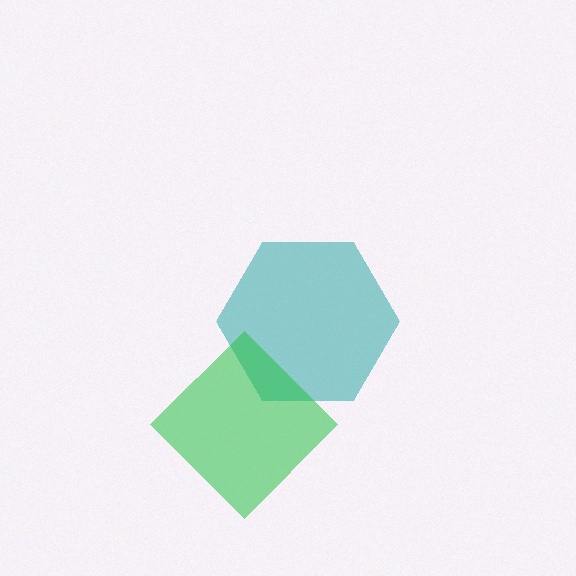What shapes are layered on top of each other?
The layered shapes are: a teal hexagon, a green diamond.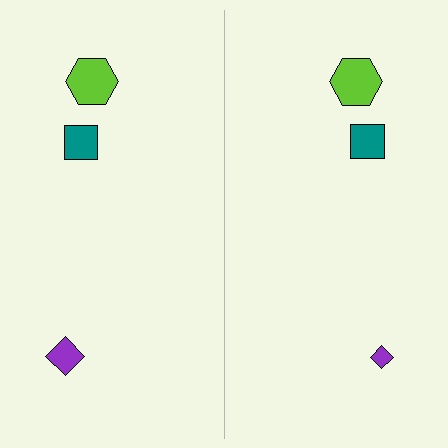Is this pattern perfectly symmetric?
No, the pattern is not perfectly symmetric. The purple diamond on the right side has a different size than its mirror counterpart.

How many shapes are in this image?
There are 6 shapes in this image.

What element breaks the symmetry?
The purple diamond on the right side has a different size than its mirror counterpart.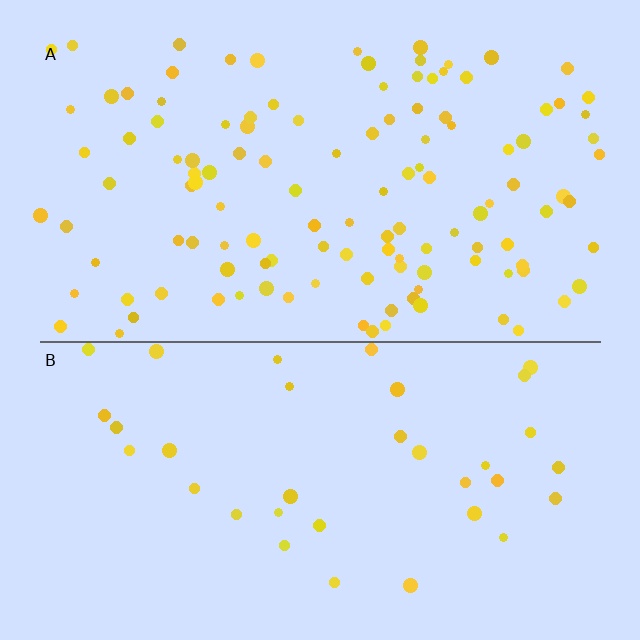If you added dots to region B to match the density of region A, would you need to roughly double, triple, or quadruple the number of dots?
Approximately triple.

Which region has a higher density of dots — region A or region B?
A (the top).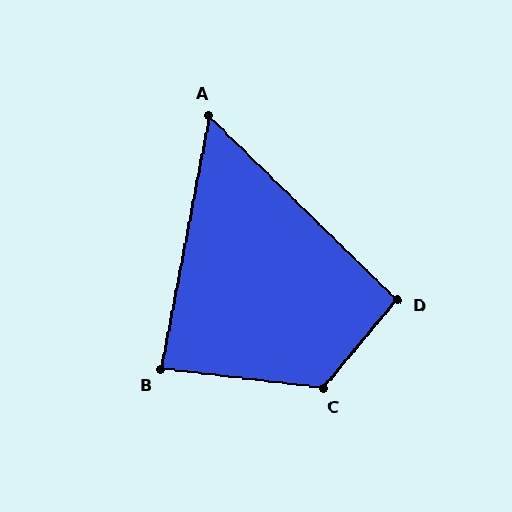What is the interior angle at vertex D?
Approximately 94 degrees (approximately right).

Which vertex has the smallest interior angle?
A, at approximately 57 degrees.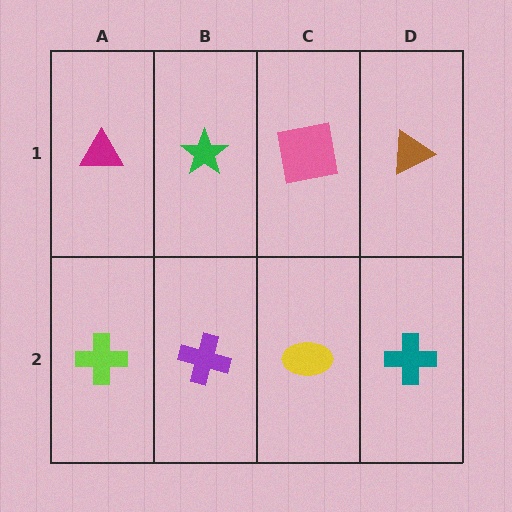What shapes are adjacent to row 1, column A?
A lime cross (row 2, column A), a green star (row 1, column B).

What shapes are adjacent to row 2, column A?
A magenta triangle (row 1, column A), a purple cross (row 2, column B).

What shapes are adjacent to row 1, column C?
A yellow ellipse (row 2, column C), a green star (row 1, column B), a brown triangle (row 1, column D).